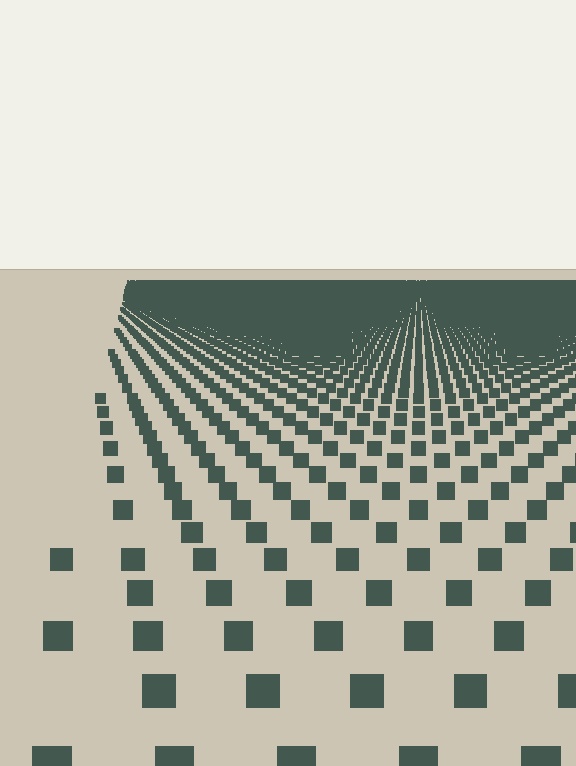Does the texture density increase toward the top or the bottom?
Density increases toward the top.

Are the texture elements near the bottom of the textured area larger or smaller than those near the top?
Larger. Near the bottom, elements are closer to the viewer and appear at a bigger on-screen size.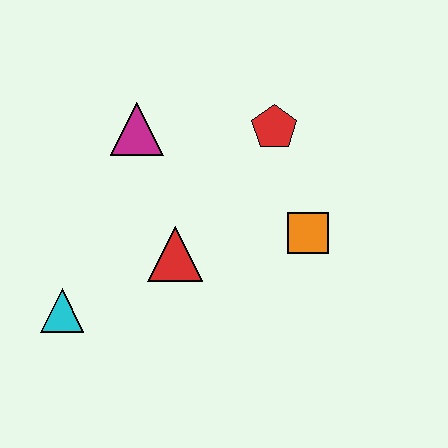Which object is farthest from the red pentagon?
The cyan triangle is farthest from the red pentagon.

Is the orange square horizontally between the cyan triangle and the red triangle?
No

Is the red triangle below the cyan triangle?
No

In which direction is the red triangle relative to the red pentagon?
The red triangle is below the red pentagon.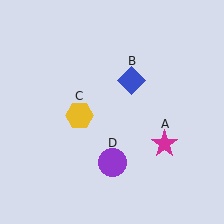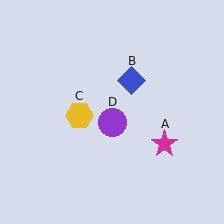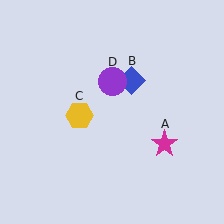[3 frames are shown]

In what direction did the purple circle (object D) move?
The purple circle (object D) moved up.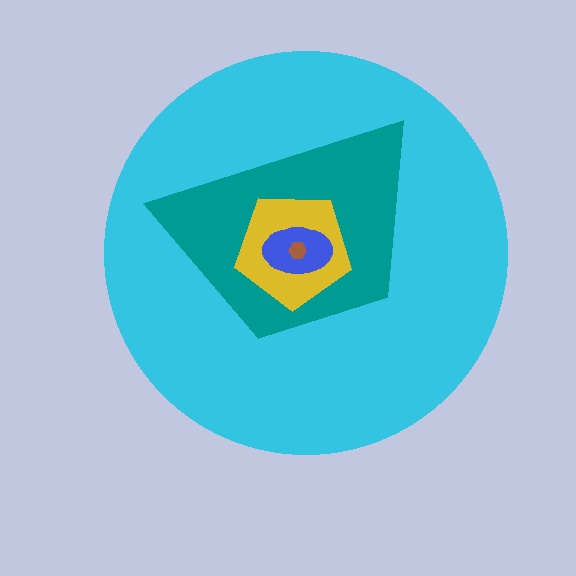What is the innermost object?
The brown hexagon.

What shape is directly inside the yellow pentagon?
The blue ellipse.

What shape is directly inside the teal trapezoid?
The yellow pentagon.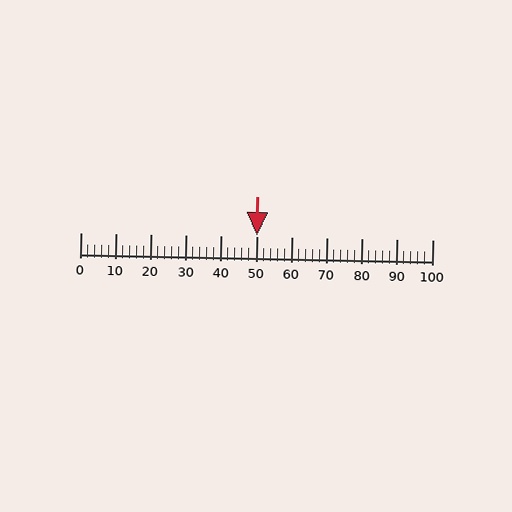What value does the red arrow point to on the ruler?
The red arrow points to approximately 50.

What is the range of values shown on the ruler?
The ruler shows values from 0 to 100.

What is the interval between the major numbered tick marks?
The major tick marks are spaced 10 units apart.